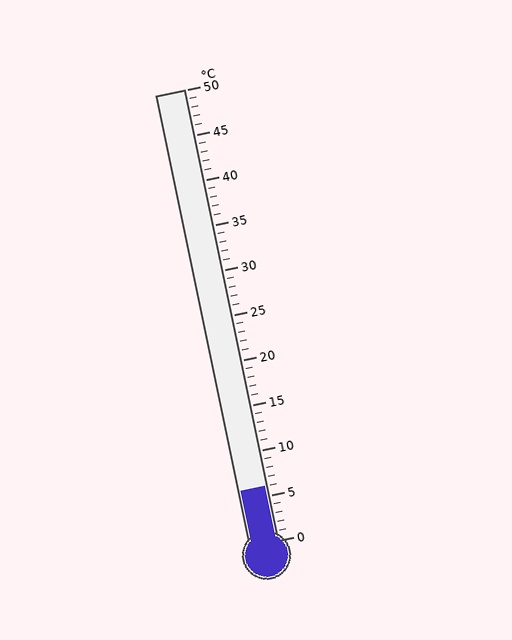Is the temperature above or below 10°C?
The temperature is below 10°C.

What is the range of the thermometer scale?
The thermometer scale ranges from 0°C to 50°C.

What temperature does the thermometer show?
The thermometer shows approximately 6°C.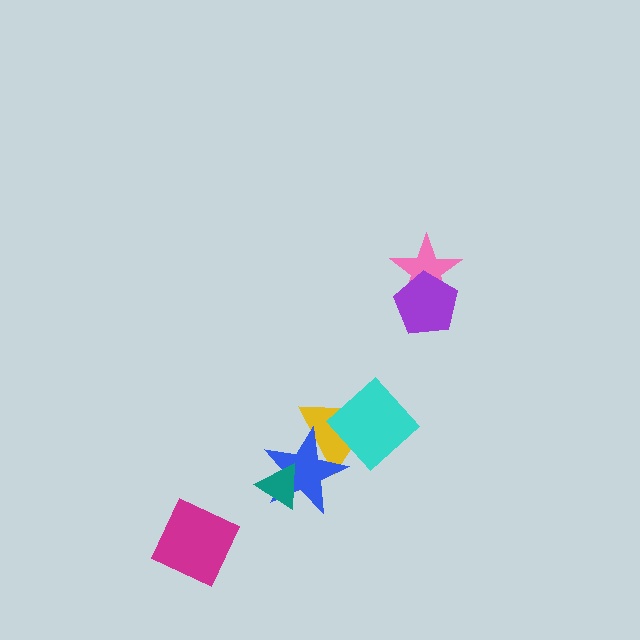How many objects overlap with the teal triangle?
1 object overlaps with the teal triangle.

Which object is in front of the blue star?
The teal triangle is in front of the blue star.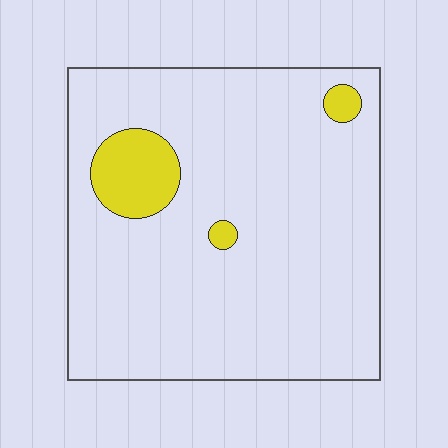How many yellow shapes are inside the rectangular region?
3.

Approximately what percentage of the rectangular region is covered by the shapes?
Approximately 10%.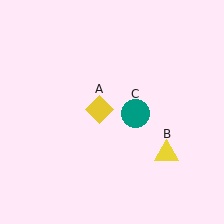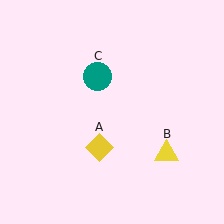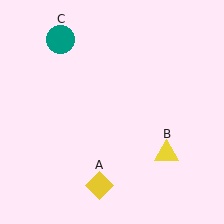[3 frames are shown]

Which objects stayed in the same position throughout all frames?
Yellow triangle (object B) remained stationary.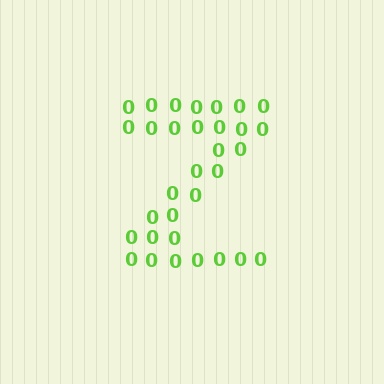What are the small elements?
The small elements are digit 0's.